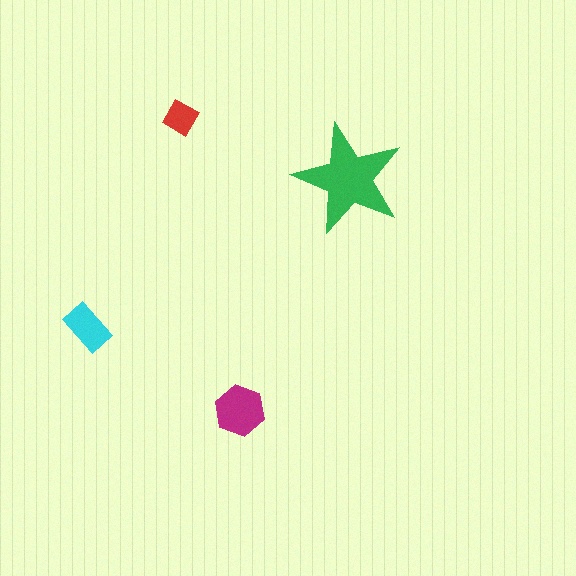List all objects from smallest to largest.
The red diamond, the cyan rectangle, the magenta hexagon, the green star.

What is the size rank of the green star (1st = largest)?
1st.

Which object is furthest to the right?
The green star is rightmost.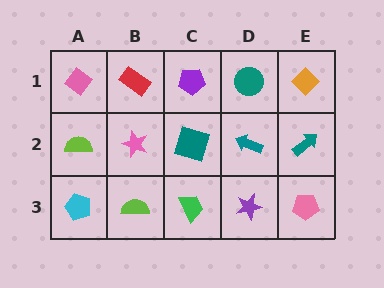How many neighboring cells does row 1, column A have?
2.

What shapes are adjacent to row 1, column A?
A lime semicircle (row 2, column A), a red rectangle (row 1, column B).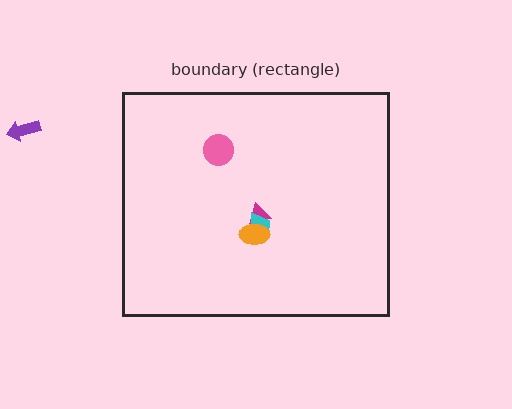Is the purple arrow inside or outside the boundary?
Outside.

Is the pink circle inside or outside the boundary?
Inside.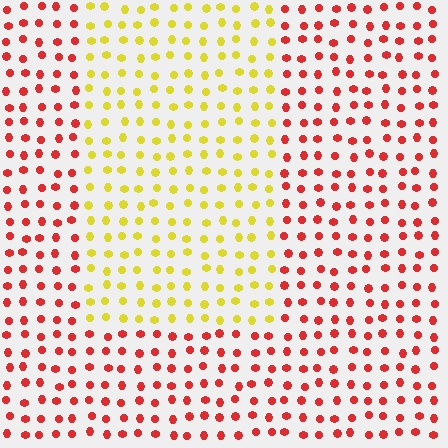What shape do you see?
I see a rectangle.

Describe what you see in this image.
The image is filled with small red elements in a uniform arrangement. A rectangle-shaped region is visible where the elements are tinted to a slightly different hue, forming a subtle color boundary.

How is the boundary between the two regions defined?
The boundary is defined purely by a slight shift in hue (about 61 degrees). Spacing, size, and orientation are identical on both sides.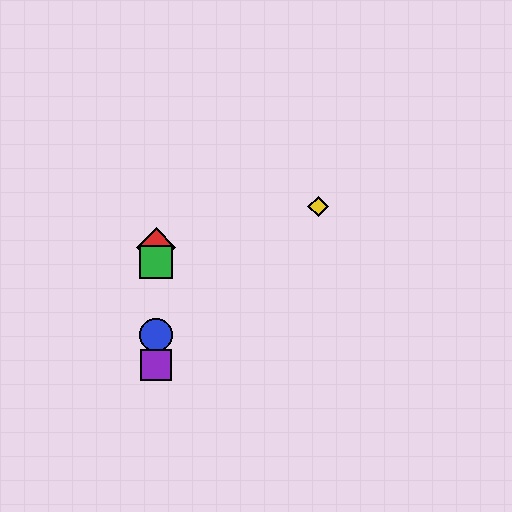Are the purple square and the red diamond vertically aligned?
Yes, both are at x≈156.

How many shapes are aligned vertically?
4 shapes (the red diamond, the blue circle, the green square, the purple square) are aligned vertically.